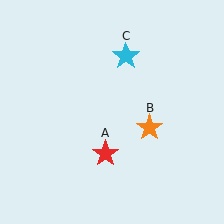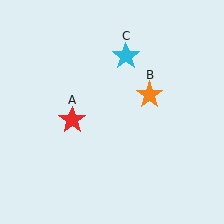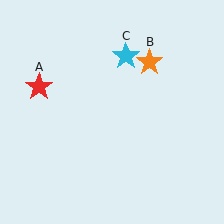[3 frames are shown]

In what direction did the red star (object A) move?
The red star (object A) moved up and to the left.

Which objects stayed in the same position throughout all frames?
Cyan star (object C) remained stationary.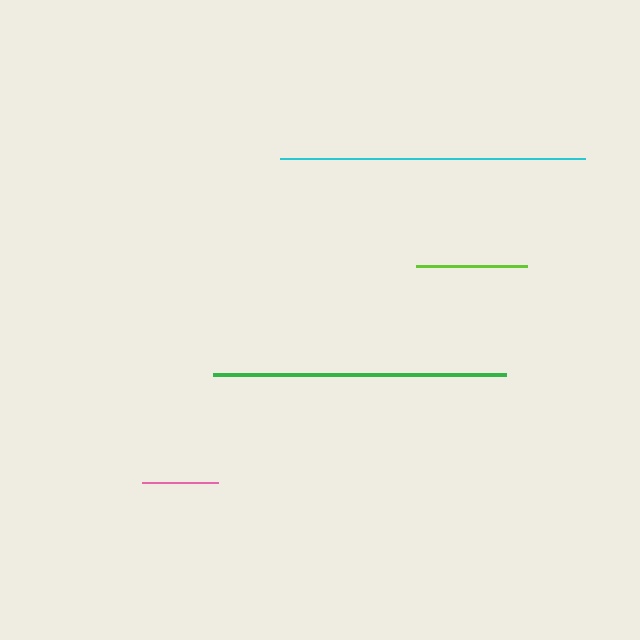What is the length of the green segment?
The green segment is approximately 293 pixels long.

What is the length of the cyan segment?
The cyan segment is approximately 305 pixels long.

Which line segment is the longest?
The cyan line is the longest at approximately 305 pixels.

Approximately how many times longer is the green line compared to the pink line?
The green line is approximately 3.8 times the length of the pink line.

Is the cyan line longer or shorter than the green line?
The cyan line is longer than the green line.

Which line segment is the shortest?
The pink line is the shortest at approximately 76 pixels.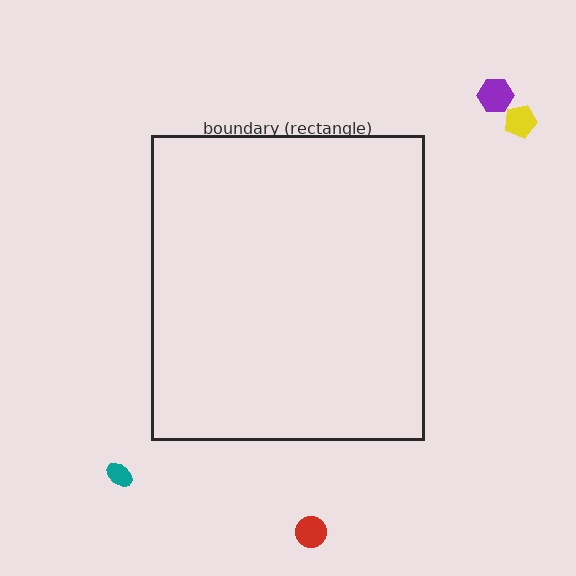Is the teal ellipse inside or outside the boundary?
Outside.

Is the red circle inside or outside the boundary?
Outside.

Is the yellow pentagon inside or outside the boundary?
Outside.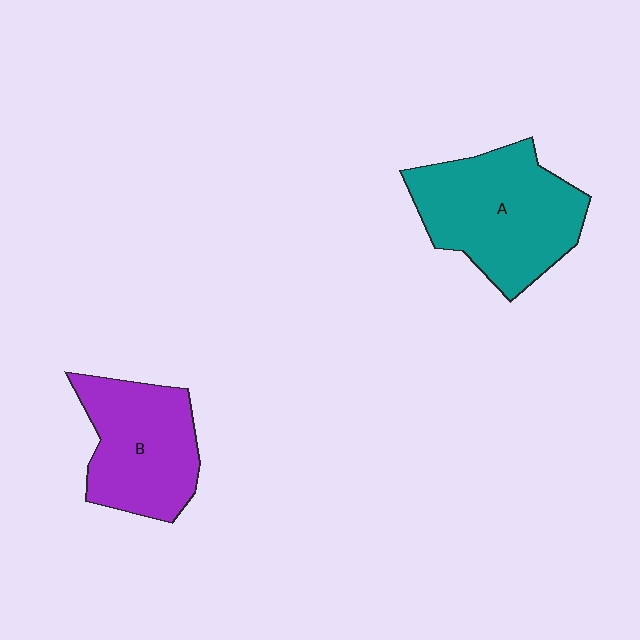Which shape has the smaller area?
Shape B (purple).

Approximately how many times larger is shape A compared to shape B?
Approximately 1.3 times.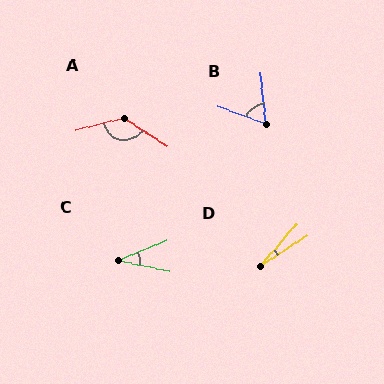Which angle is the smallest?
D, at approximately 16 degrees.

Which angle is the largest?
A, at approximately 133 degrees.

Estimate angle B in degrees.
Approximately 65 degrees.